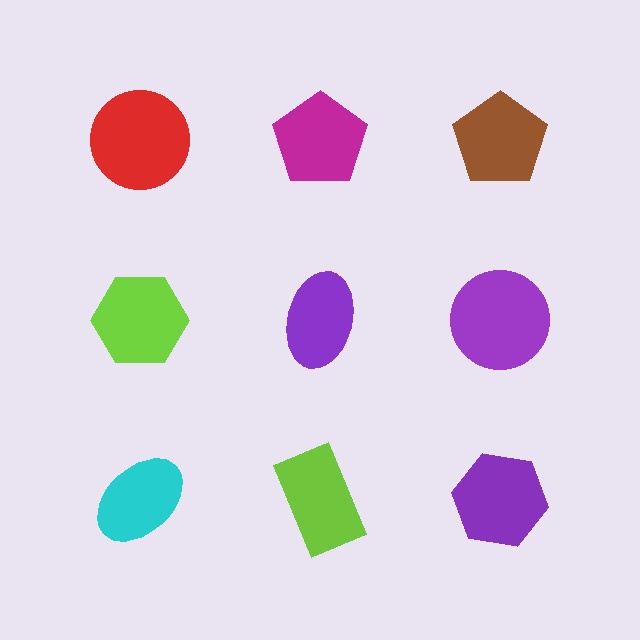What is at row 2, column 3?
A purple circle.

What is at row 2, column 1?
A lime hexagon.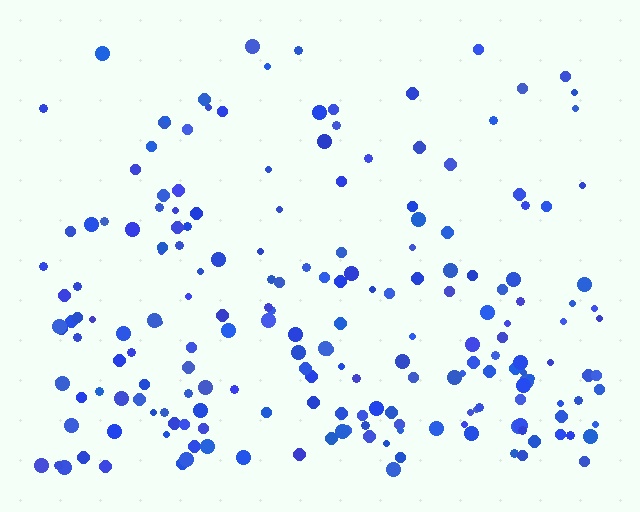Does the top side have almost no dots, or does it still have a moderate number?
Still a moderate number, just noticeably fewer than the bottom.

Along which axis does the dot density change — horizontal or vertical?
Vertical.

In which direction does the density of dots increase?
From top to bottom, with the bottom side densest.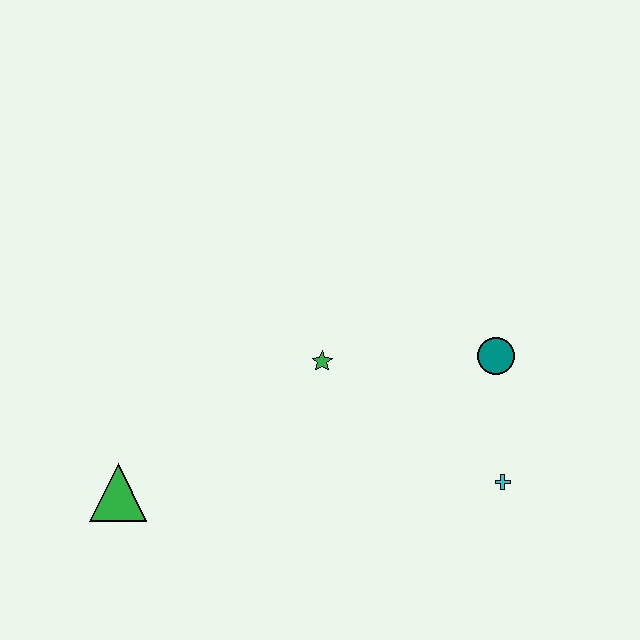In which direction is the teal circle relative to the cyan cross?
The teal circle is above the cyan cross.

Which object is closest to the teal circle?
The cyan cross is closest to the teal circle.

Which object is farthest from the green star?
The green triangle is farthest from the green star.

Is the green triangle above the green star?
No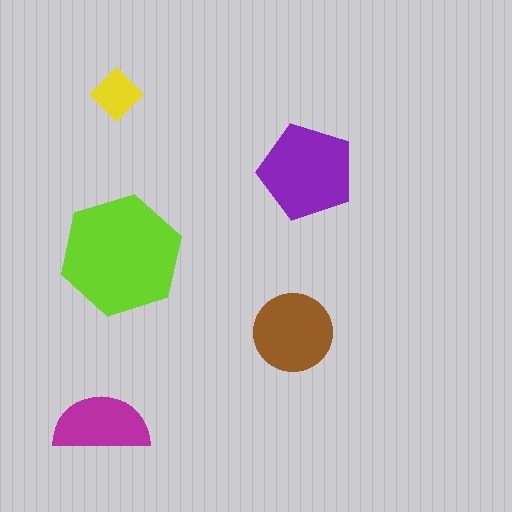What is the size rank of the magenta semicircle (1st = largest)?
4th.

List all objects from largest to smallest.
The lime hexagon, the purple pentagon, the brown circle, the magenta semicircle, the yellow diamond.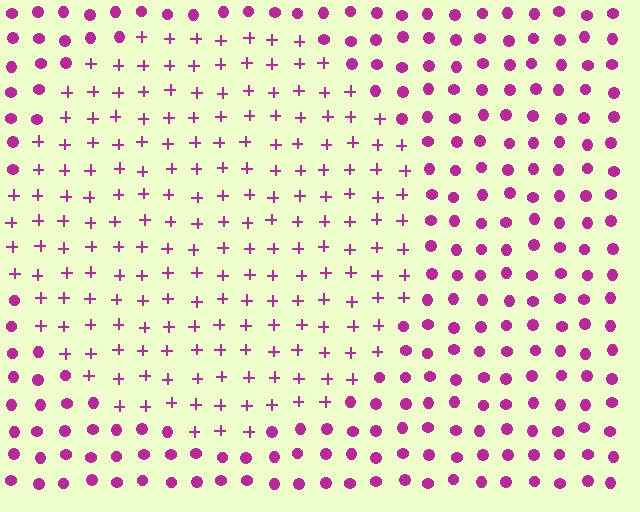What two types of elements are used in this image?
The image uses plus signs inside the circle region and circles outside it.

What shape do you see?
I see a circle.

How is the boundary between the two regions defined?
The boundary is defined by a change in element shape: plus signs inside vs. circles outside. All elements share the same color and spacing.